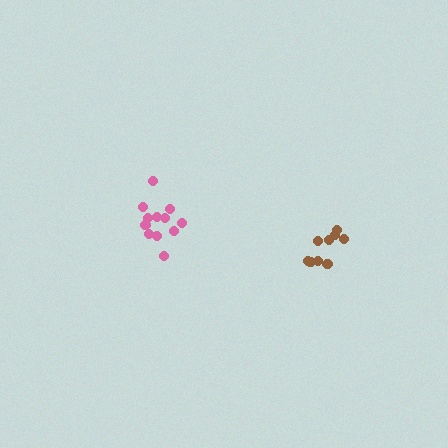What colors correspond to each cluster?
The clusters are colored: brown, pink.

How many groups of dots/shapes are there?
There are 2 groups.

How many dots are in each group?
Group 1: 9 dots, Group 2: 12 dots (21 total).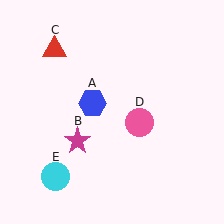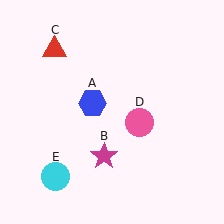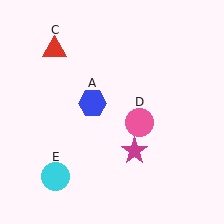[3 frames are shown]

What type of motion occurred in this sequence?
The magenta star (object B) rotated counterclockwise around the center of the scene.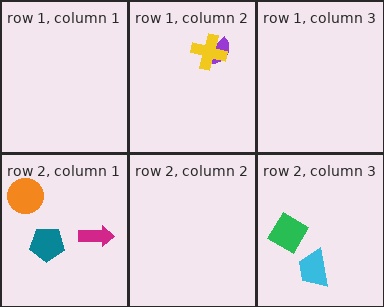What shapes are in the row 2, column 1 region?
The teal pentagon, the magenta arrow, the orange circle.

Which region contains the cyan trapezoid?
The row 2, column 3 region.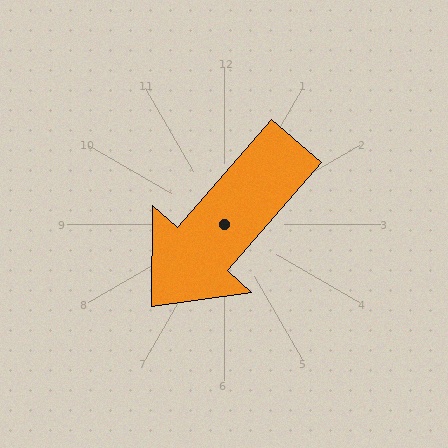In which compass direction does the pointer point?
Southwest.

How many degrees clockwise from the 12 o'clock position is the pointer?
Approximately 221 degrees.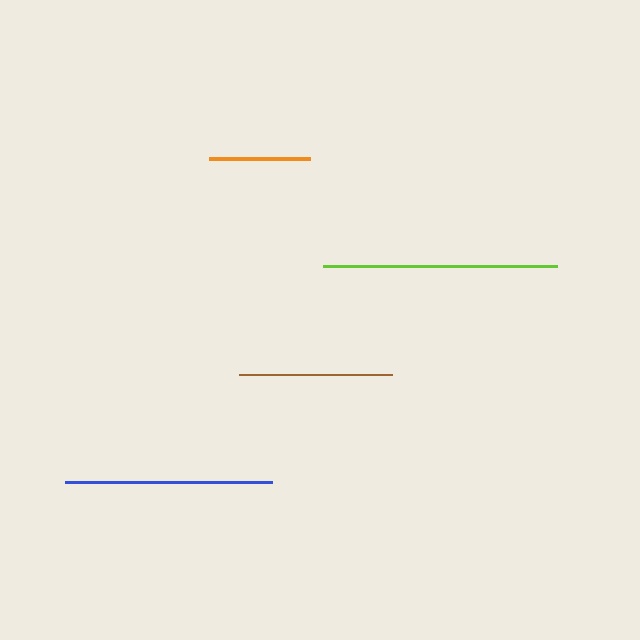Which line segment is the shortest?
The orange line is the shortest at approximately 101 pixels.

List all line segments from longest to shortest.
From longest to shortest: lime, blue, brown, orange.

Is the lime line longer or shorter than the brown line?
The lime line is longer than the brown line.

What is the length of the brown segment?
The brown segment is approximately 153 pixels long.